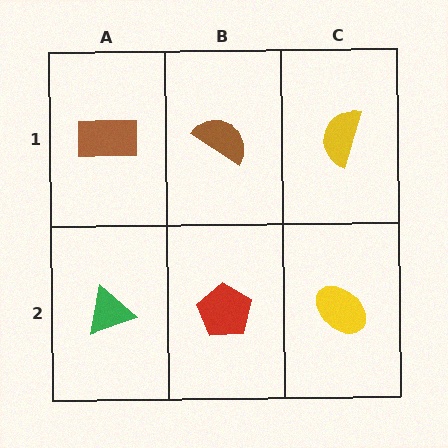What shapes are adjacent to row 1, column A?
A green triangle (row 2, column A), a brown semicircle (row 1, column B).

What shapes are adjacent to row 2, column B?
A brown semicircle (row 1, column B), a green triangle (row 2, column A), a yellow ellipse (row 2, column C).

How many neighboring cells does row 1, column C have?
2.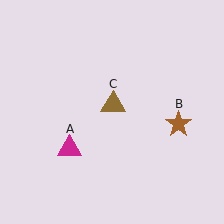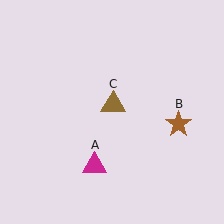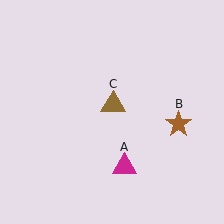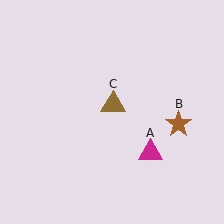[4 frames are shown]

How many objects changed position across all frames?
1 object changed position: magenta triangle (object A).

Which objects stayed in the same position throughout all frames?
Brown star (object B) and brown triangle (object C) remained stationary.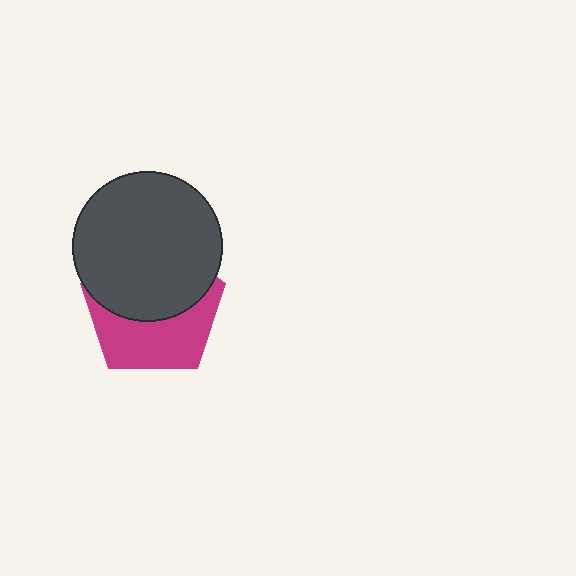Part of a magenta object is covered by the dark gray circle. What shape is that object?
It is a pentagon.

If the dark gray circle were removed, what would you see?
You would see the complete magenta pentagon.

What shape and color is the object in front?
The object in front is a dark gray circle.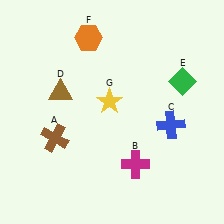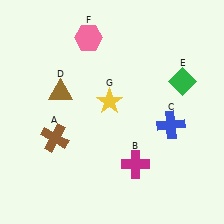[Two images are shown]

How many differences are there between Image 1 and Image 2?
There is 1 difference between the two images.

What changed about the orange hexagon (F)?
In Image 1, F is orange. In Image 2, it changed to pink.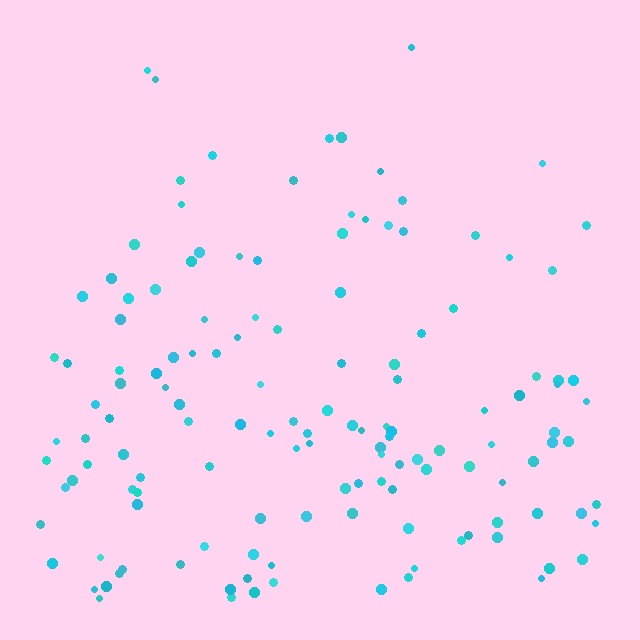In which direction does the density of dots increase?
From top to bottom, with the bottom side densest.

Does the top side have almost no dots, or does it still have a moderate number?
Still a moderate number, just noticeably fewer than the bottom.